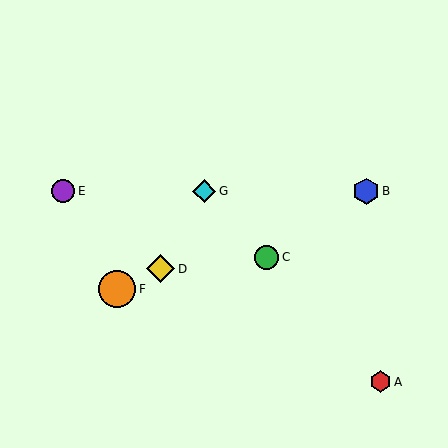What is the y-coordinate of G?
Object G is at y≈191.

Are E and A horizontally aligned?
No, E is at y≈191 and A is at y≈382.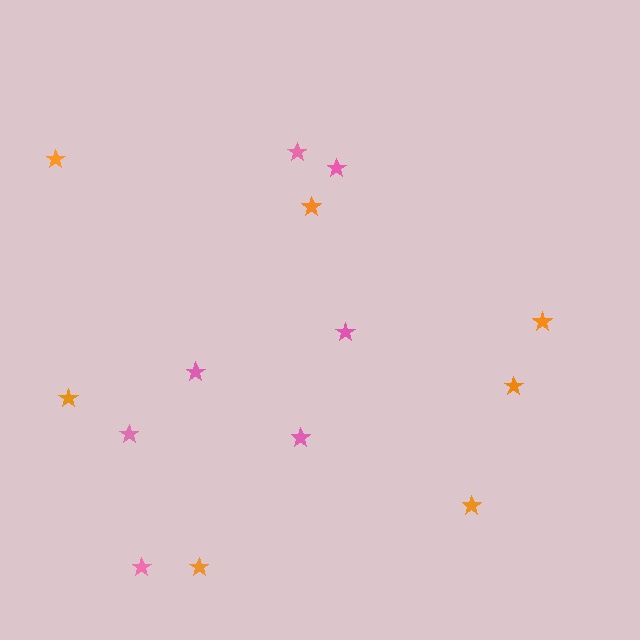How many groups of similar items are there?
There are 2 groups: one group of orange stars (7) and one group of pink stars (7).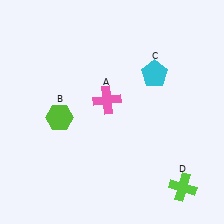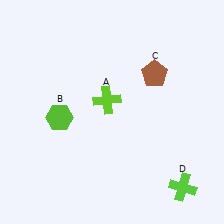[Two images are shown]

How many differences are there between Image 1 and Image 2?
There are 2 differences between the two images.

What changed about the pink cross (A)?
In Image 1, A is pink. In Image 2, it changed to lime.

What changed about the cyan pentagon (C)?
In Image 1, C is cyan. In Image 2, it changed to brown.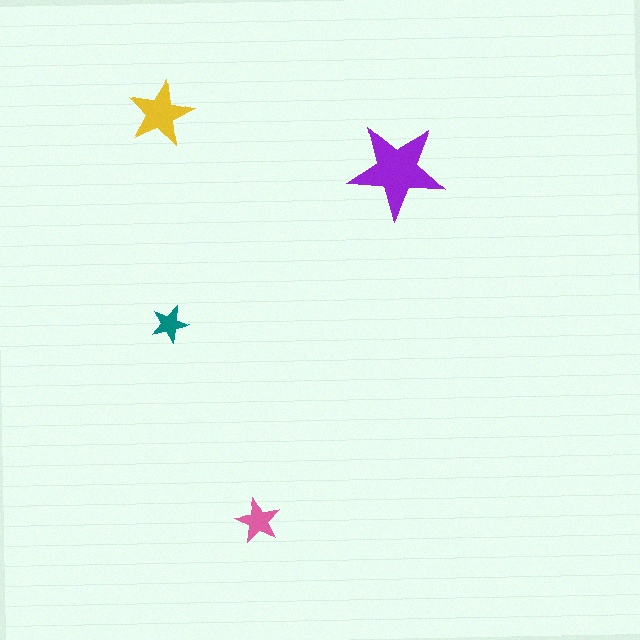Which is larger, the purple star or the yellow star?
The purple one.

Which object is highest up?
The yellow star is topmost.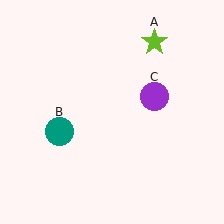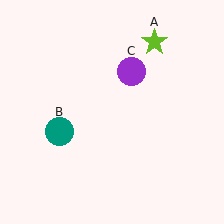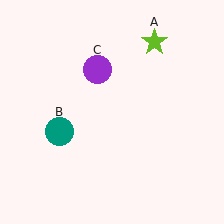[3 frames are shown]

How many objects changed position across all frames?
1 object changed position: purple circle (object C).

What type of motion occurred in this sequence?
The purple circle (object C) rotated counterclockwise around the center of the scene.